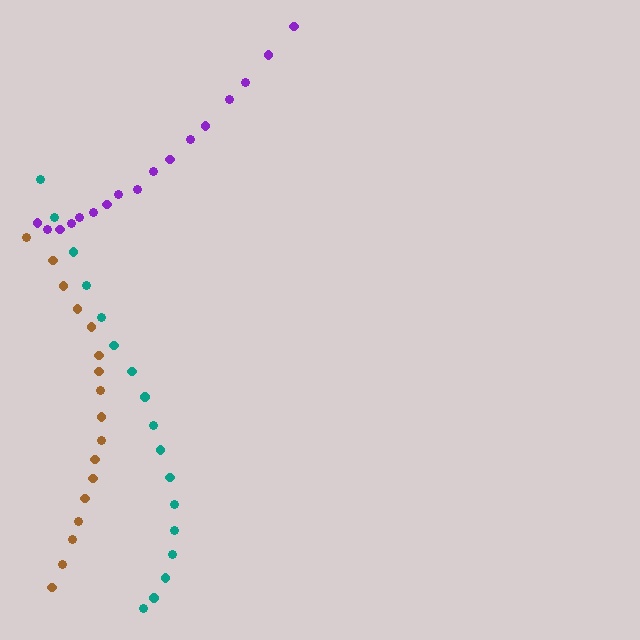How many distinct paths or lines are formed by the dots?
There are 3 distinct paths.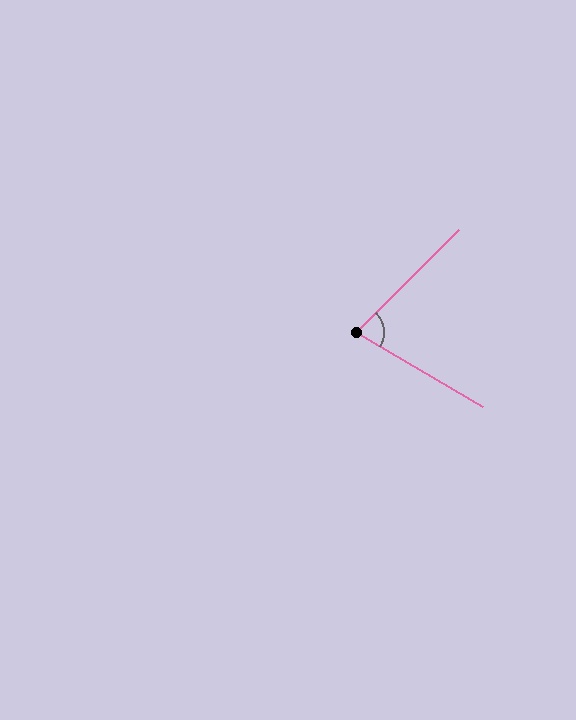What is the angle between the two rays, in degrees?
Approximately 76 degrees.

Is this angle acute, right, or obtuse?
It is acute.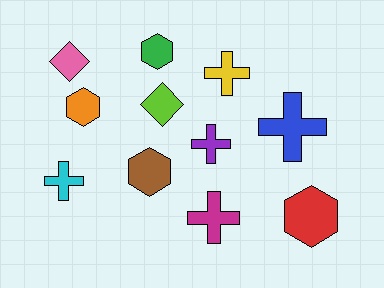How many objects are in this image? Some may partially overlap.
There are 11 objects.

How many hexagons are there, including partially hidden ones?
There are 4 hexagons.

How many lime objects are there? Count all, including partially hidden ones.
There is 1 lime object.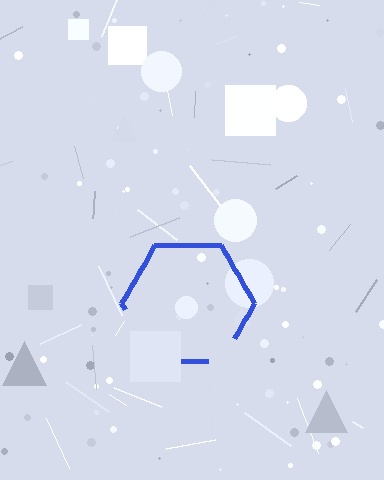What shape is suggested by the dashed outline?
The dashed outline suggests a hexagon.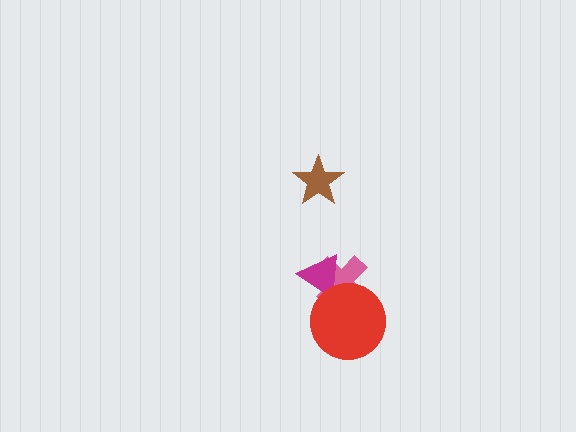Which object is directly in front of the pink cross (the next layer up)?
The magenta triangle is directly in front of the pink cross.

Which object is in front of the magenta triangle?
The red circle is in front of the magenta triangle.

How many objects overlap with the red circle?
2 objects overlap with the red circle.